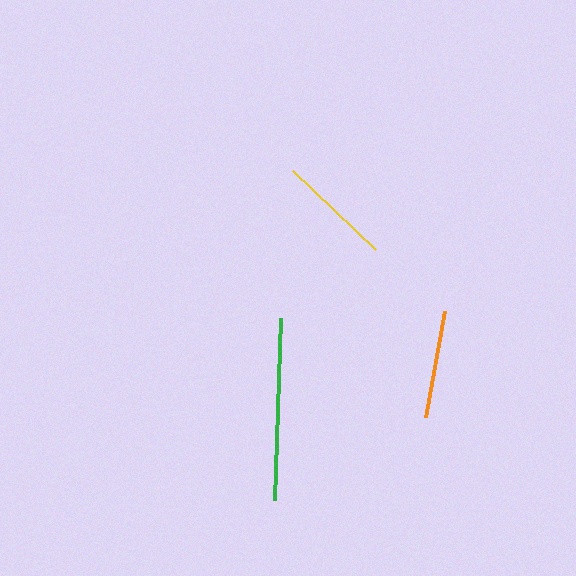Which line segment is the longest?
The green line is the longest at approximately 183 pixels.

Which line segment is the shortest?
The orange line is the shortest at approximately 107 pixels.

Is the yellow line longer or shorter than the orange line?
The yellow line is longer than the orange line.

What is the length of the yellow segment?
The yellow segment is approximately 115 pixels long.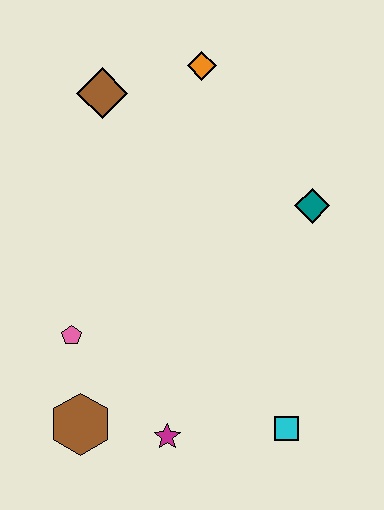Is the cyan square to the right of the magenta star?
Yes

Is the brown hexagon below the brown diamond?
Yes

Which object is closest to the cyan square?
The magenta star is closest to the cyan square.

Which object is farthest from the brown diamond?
The cyan square is farthest from the brown diamond.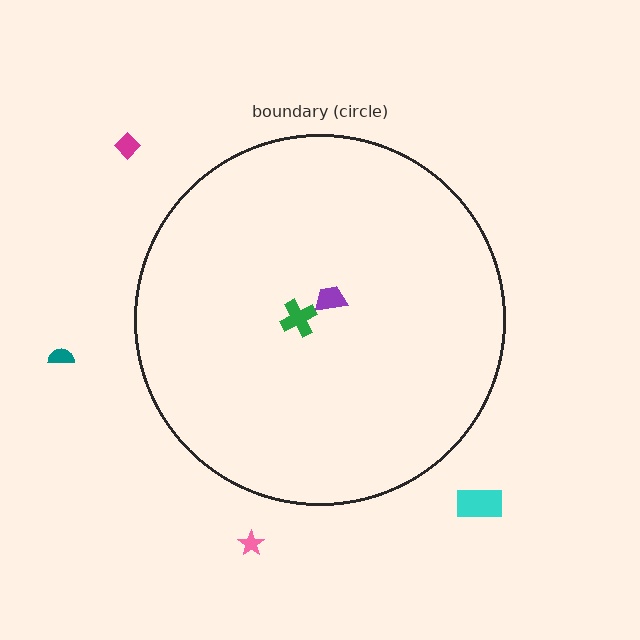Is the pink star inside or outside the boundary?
Outside.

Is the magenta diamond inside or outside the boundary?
Outside.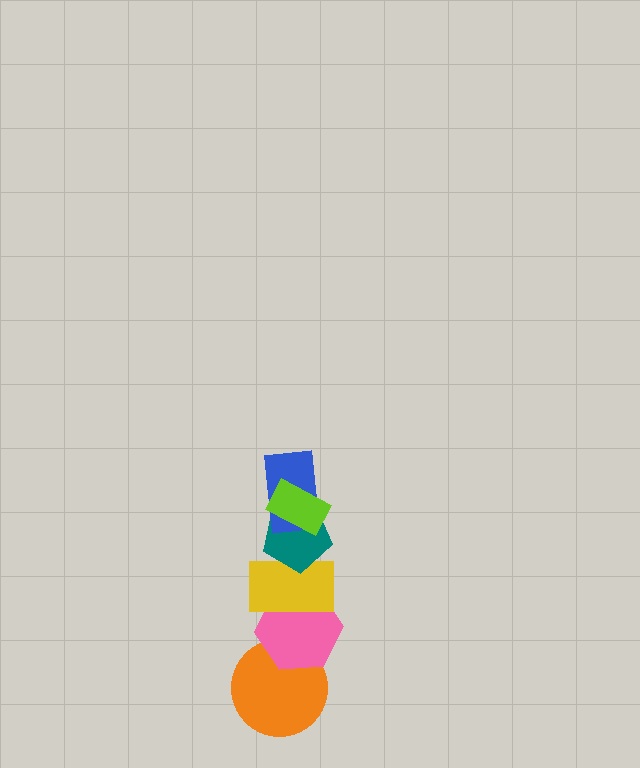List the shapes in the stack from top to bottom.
From top to bottom: the lime rectangle, the blue rectangle, the teal pentagon, the yellow rectangle, the pink hexagon, the orange circle.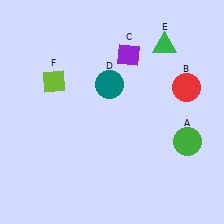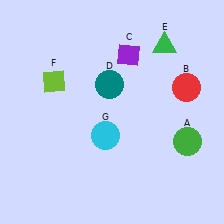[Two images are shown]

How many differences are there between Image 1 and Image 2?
There is 1 difference between the two images.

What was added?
A cyan circle (G) was added in Image 2.